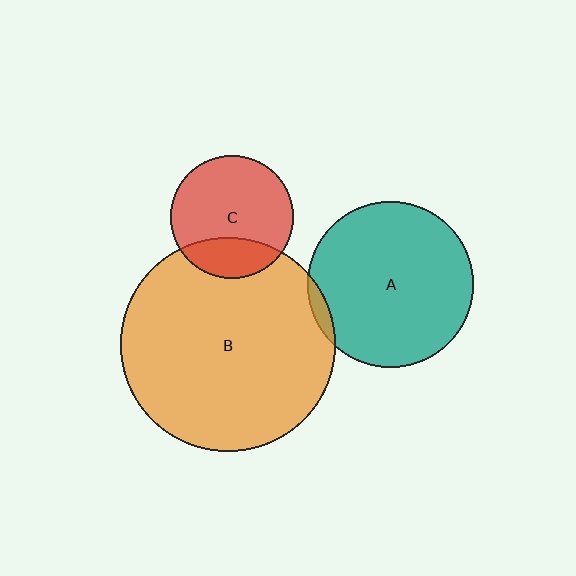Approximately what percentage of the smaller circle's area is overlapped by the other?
Approximately 25%.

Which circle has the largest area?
Circle B (orange).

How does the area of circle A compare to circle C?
Approximately 1.8 times.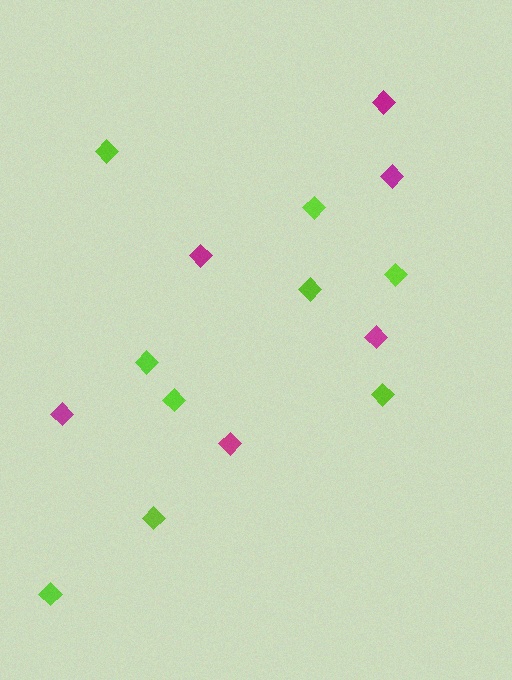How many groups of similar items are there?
There are 2 groups: one group of magenta diamonds (6) and one group of lime diamonds (9).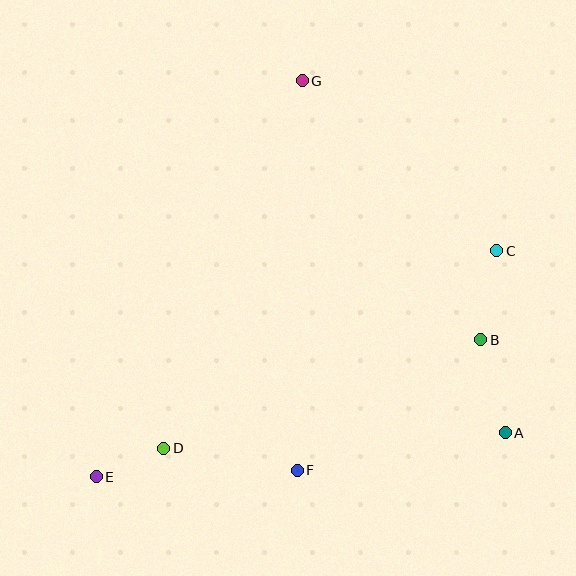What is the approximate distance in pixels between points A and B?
The distance between A and B is approximately 96 pixels.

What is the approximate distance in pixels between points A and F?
The distance between A and F is approximately 211 pixels.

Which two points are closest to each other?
Points D and E are closest to each other.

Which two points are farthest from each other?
Points C and E are farthest from each other.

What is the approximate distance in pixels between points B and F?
The distance between B and F is approximately 225 pixels.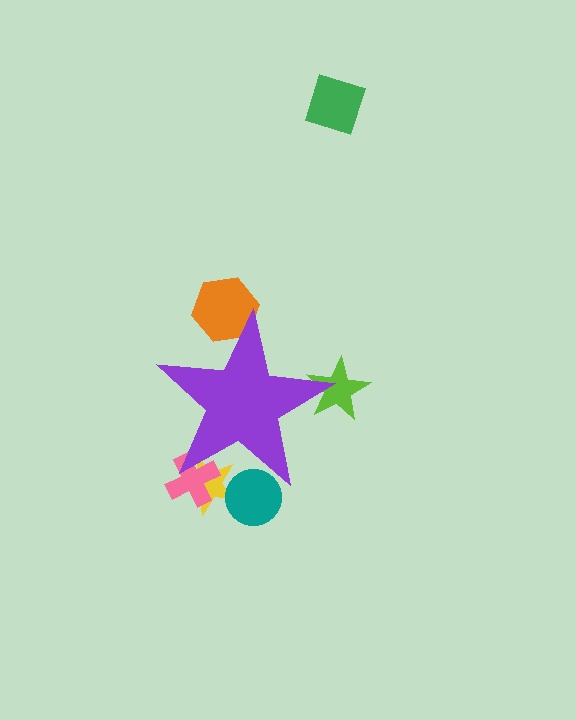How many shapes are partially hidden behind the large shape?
5 shapes are partially hidden.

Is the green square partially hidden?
No, the green square is fully visible.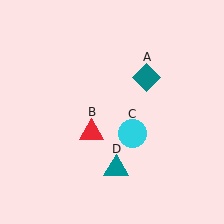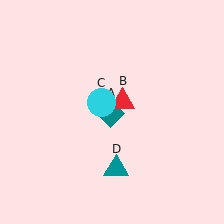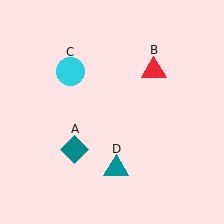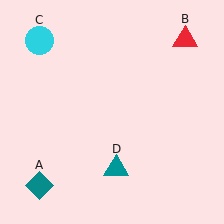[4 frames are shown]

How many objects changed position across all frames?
3 objects changed position: teal diamond (object A), red triangle (object B), cyan circle (object C).